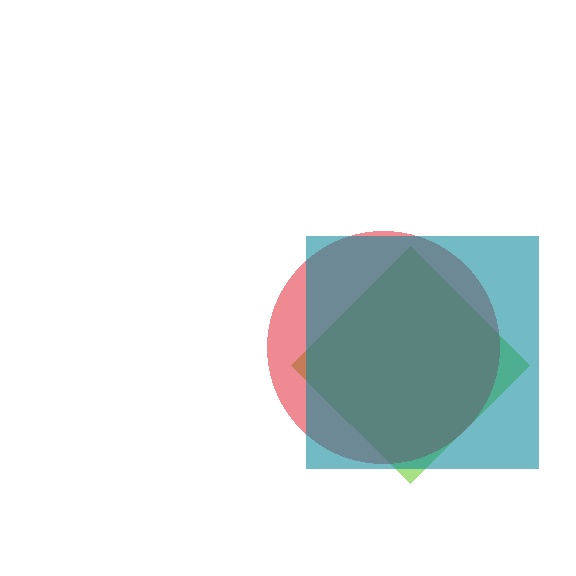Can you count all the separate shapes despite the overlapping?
Yes, there are 3 separate shapes.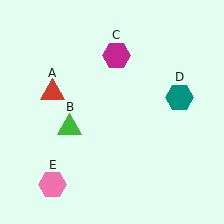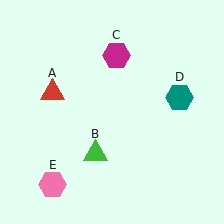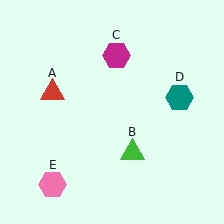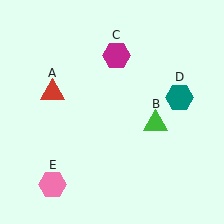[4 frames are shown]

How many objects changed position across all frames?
1 object changed position: green triangle (object B).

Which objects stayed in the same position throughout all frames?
Red triangle (object A) and magenta hexagon (object C) and teal hexagon (object D) and pink hexagon (object E) remained stationary.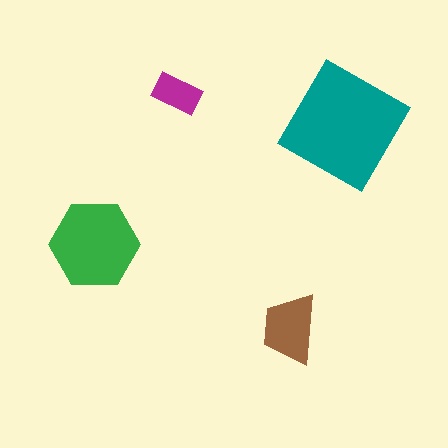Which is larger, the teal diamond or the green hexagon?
The teal diamond.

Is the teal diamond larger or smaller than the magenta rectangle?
Larger.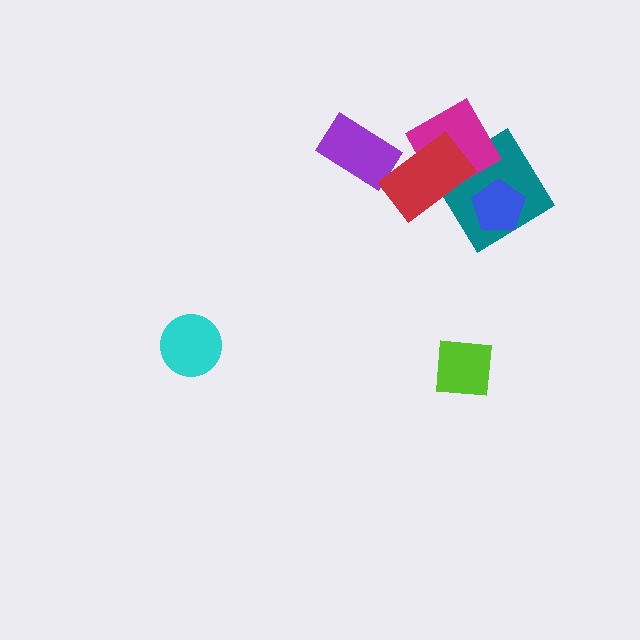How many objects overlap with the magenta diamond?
2 objects overlap with the magenta diamond.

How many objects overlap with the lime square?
0 objects overlap with the lime square.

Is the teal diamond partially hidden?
Yes, it is partially covered by another shape.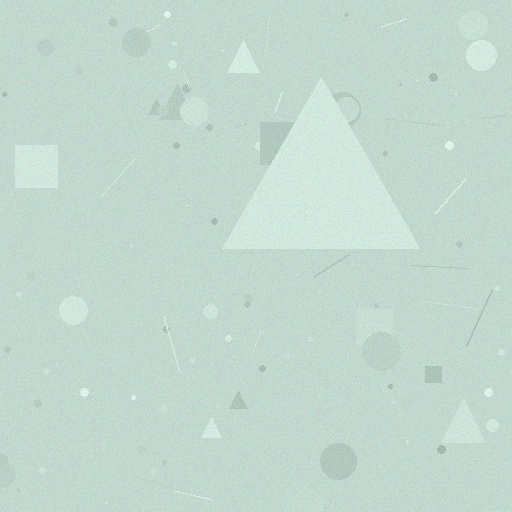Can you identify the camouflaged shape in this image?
The camouflaged shape is a triangle.